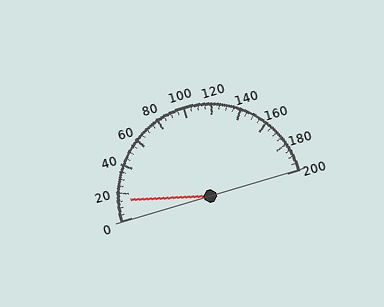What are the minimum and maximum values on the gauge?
The gauge ranges from 0 to 200.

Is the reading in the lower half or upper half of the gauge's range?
The reading is in the lower half of the range (0 to 200).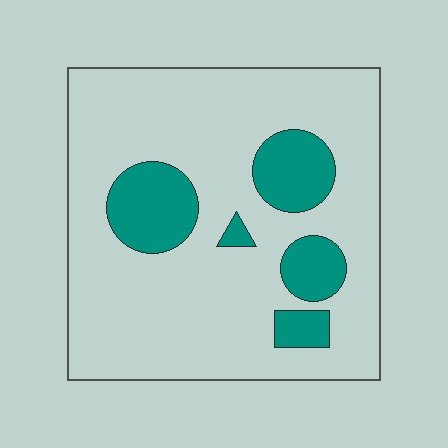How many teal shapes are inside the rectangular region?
5.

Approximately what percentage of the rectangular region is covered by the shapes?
Approximately 20%.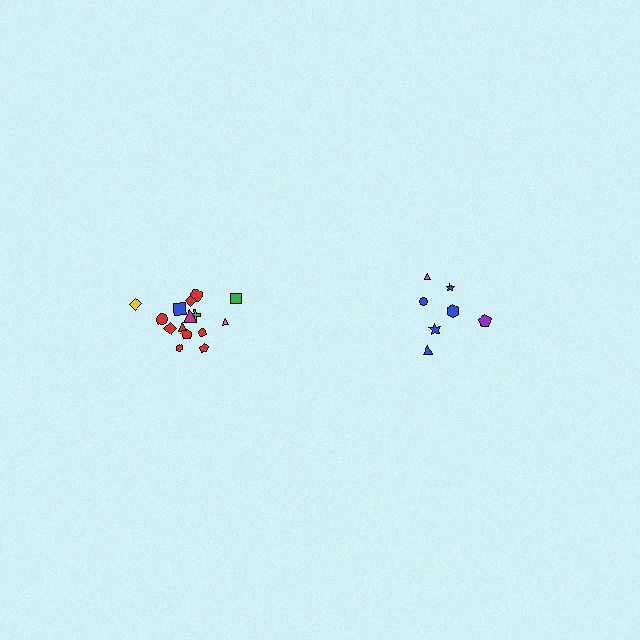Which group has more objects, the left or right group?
The left group.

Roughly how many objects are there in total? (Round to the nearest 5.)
Roughly 20 objects in total.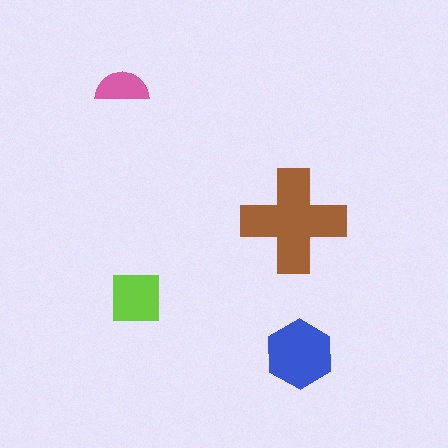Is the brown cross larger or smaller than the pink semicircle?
Larger.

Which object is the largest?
The brown cross.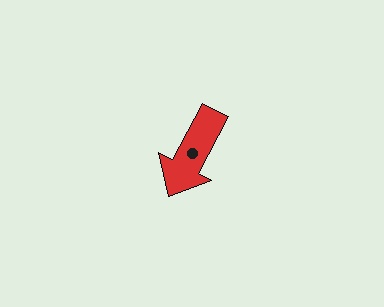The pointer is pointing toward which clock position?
Roughly 7 o'clock.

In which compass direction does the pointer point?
Southwest.